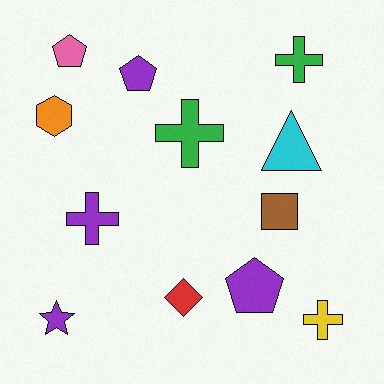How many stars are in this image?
There is 1 star.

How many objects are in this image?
There are 12 objects.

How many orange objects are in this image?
There is 1 orange object.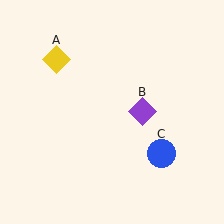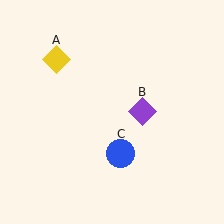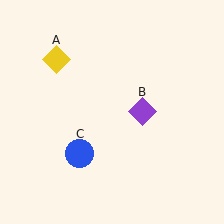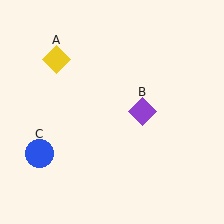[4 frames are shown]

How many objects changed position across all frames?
1 object changed position: blue circle (object C).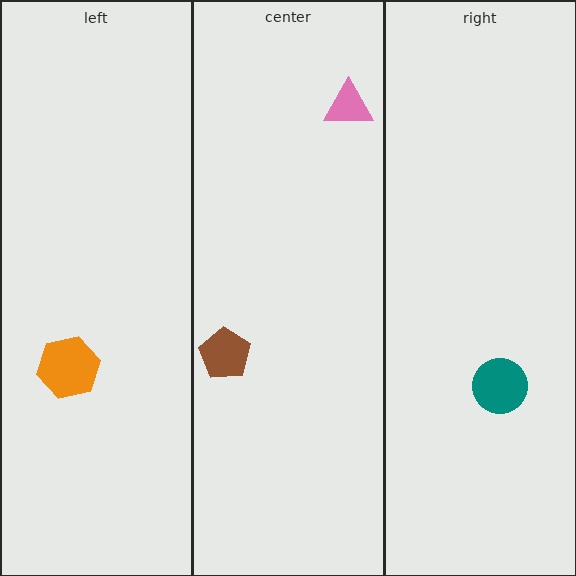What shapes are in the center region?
The brown pentagon, the pink triangle.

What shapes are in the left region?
The orange hexagon.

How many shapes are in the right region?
1.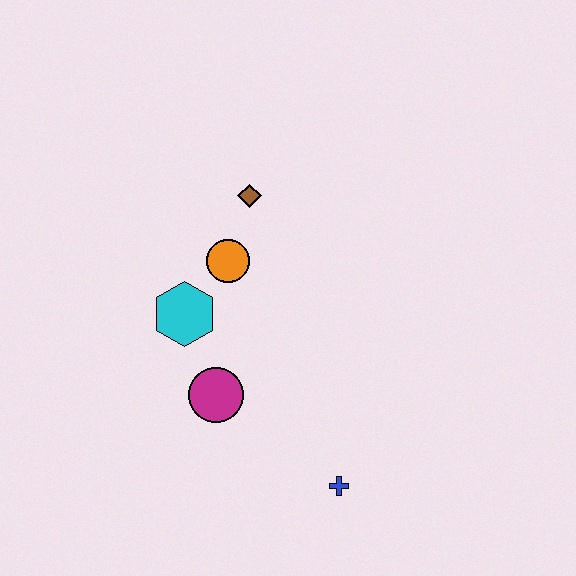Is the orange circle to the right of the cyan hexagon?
Yes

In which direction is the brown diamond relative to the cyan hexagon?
The brown diamond is above the cyan hexagon.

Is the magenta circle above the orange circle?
No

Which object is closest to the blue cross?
The magenta circle is closest to the blue cross.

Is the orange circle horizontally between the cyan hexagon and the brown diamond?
Yes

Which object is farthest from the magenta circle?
The brown diamond is farthest from the magenta circle.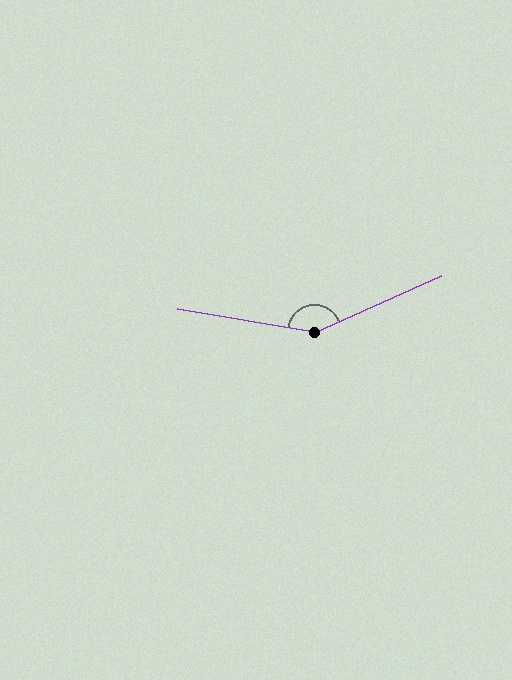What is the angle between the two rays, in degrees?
Approximately 147 degrees.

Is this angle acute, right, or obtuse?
It is obtuse.